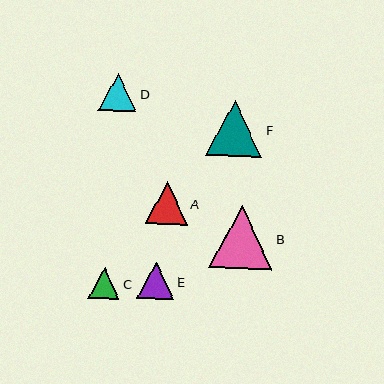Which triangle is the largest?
Triangle B is the largest with a size of approximately 63 pixels.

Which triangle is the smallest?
Triangle C is the smallest with a size of approximately 31 pixels.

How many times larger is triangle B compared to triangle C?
Triangle B is approximately 2.0 times the size of triangle C.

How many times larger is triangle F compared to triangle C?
Triangle F is approximately 1.8 times the size of triangle C.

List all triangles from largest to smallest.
From largest to smallest: B, F, A, D, E, C.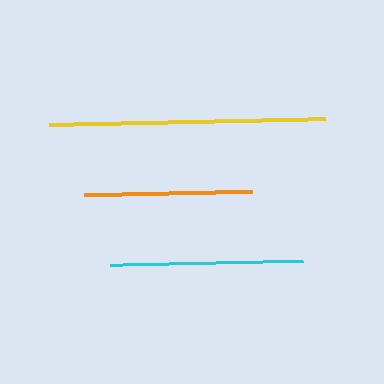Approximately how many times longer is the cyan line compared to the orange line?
The cyan line is approximately 1.1 times the length of the orange line.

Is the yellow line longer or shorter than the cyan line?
The yellow line is longer than the cyan line.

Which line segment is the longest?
The yellow line is the longest at approximately 277 pixels.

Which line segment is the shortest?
The orange line is the shortest at approximately 168 pixels.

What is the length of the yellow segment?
The yellow segment is approximately 277 pixels long.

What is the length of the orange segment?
The orange segment is approximately 168 pixels long.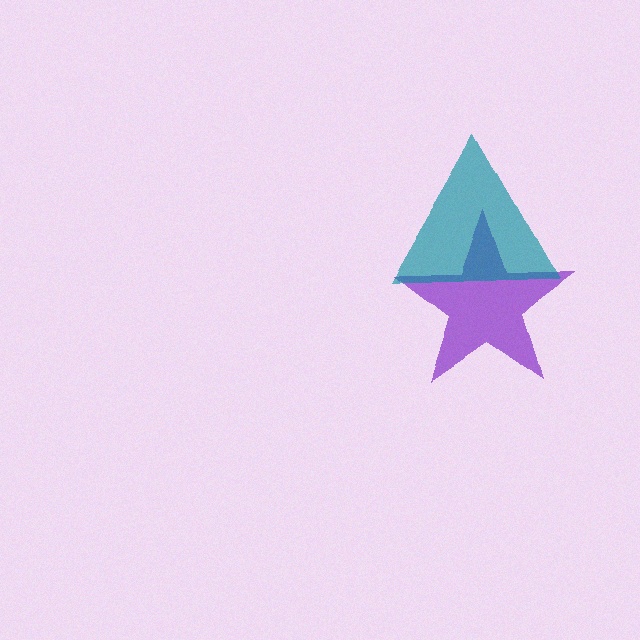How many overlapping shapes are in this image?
There are 2 overlapping shapes in the image.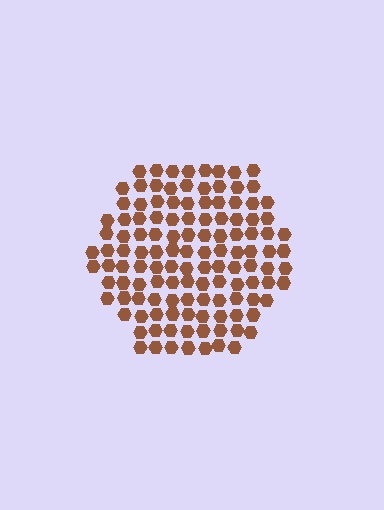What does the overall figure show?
The overall figure shows a hexagon.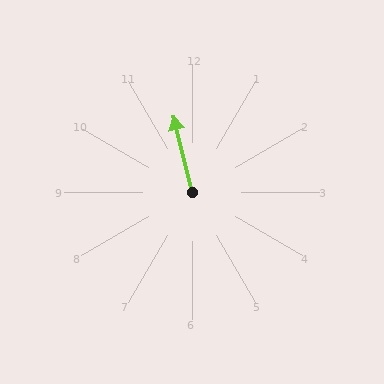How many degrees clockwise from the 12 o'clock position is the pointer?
Approximately 346 degrees.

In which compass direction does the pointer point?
North.